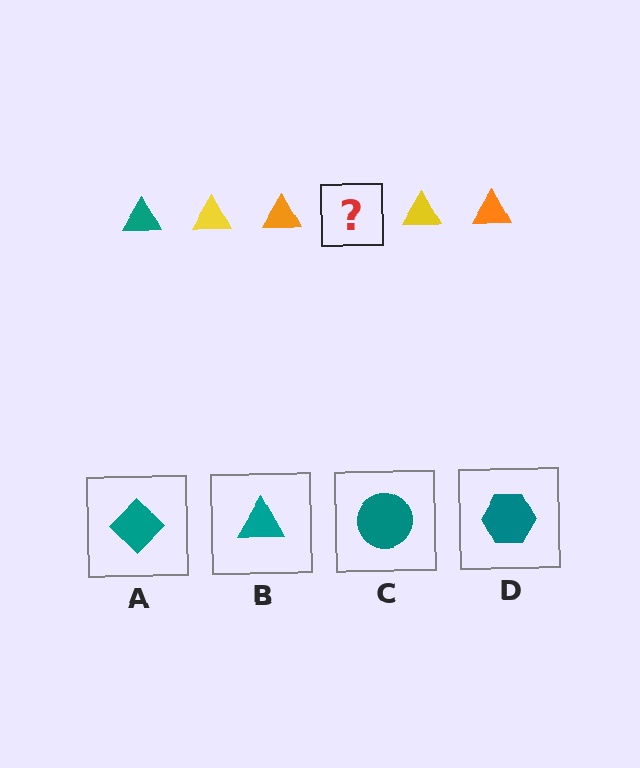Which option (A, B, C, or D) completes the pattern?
B.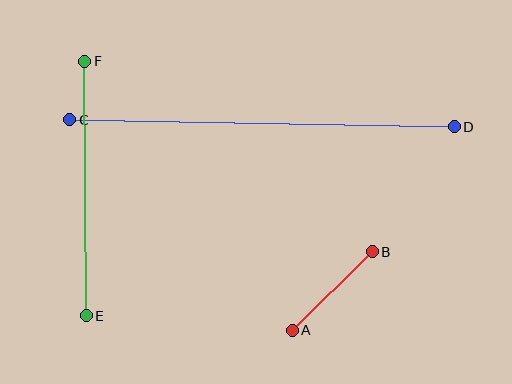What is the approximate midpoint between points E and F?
The midpoint is at approximately (86, 188) pixels.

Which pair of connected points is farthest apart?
Points C and D are farthest apart.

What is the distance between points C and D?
The distance is approximately 385 pixels.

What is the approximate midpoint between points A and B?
The midpoint is at approximately (332, 291) pixels.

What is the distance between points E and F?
The distance is approximately 255 pixels.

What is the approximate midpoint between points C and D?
The midpoint is at approximately (262, 123) pixels.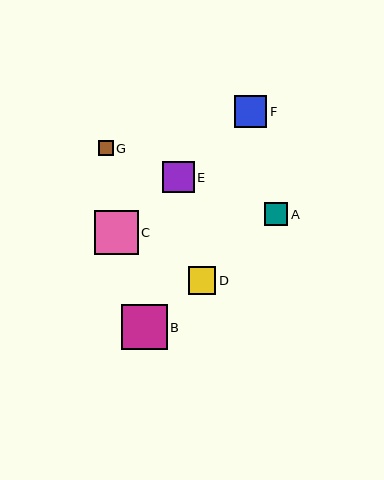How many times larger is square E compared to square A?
Square E is approximately 1.4 times the size of square A.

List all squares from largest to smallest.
From largest to smallest: B, C, F, E, D, A, G.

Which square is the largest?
Square B is the largest with a size of approximately 45 pixels.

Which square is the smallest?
Square G is the smallest with a size of approximately 15 pixels.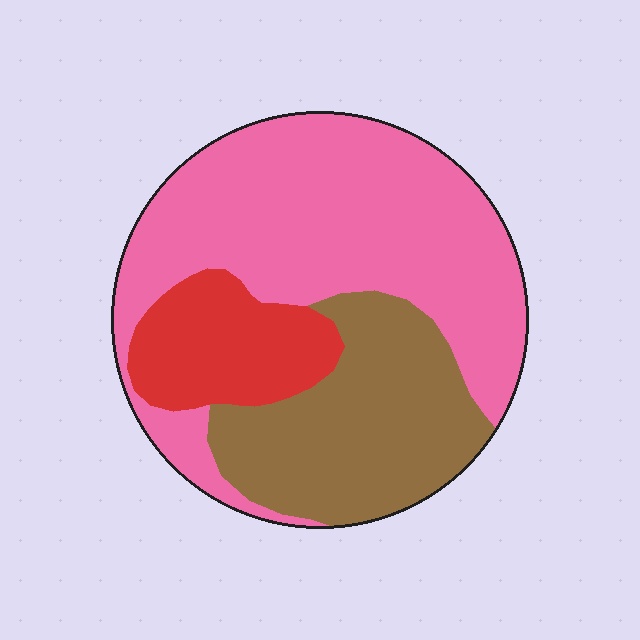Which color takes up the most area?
Pink, at roughly 55%.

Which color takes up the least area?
Red, at roughly 15%.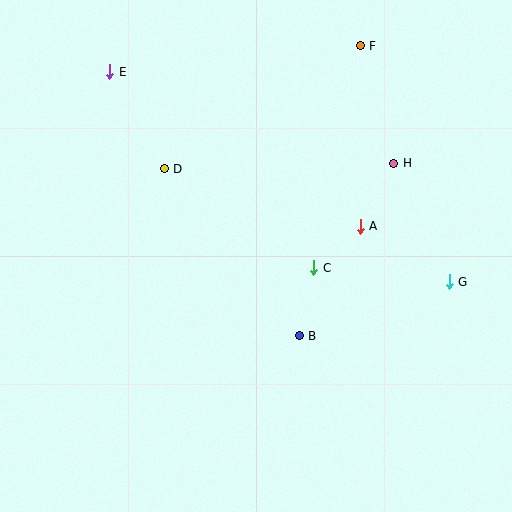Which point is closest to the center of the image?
Point C at (314, 268) is closest to the center.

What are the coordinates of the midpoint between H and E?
The midpoint between H and E is at (252, 117).